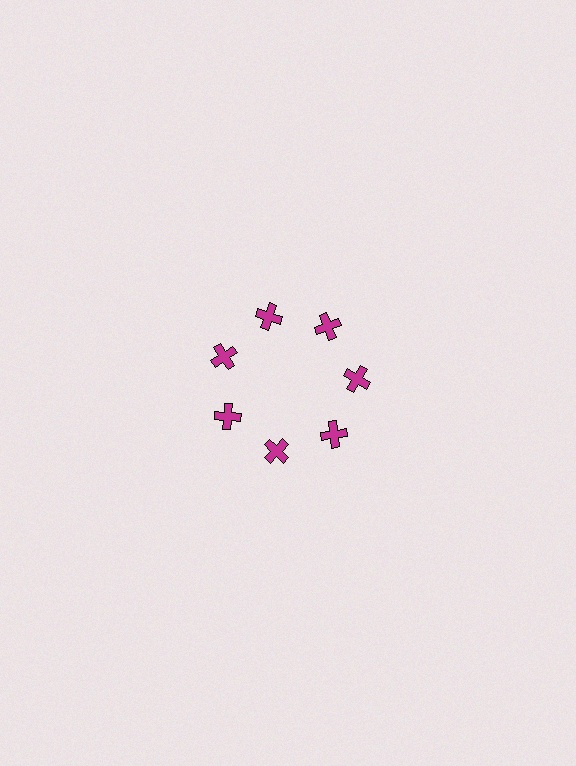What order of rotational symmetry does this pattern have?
This pattern has 7-fold rotational symmetry.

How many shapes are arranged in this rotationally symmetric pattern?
There are 7 shapes, arranged in 7 groups of 1.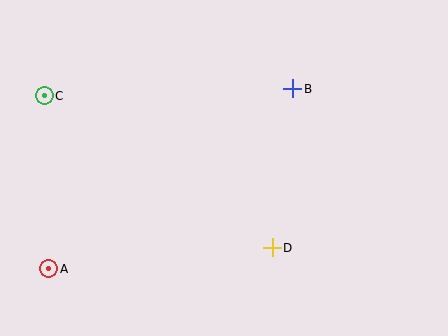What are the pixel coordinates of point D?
Point D is at (272, 248).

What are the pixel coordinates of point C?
Point C is at (44, 96).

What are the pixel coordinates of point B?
Point B is at (293, 89).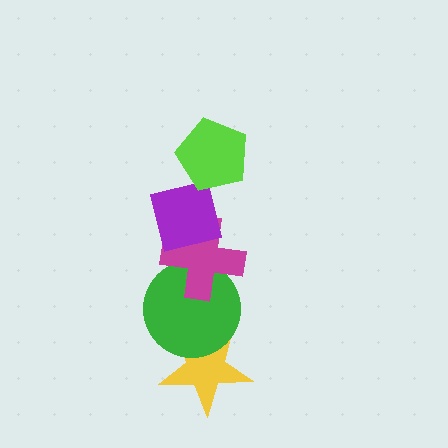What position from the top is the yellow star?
The yellow star is 5th from the top.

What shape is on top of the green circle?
The magenta cross is on top of the green circle.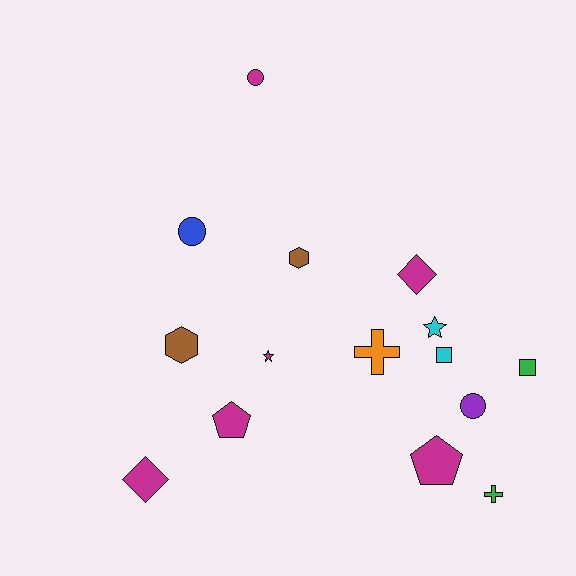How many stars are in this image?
There are 2 stars.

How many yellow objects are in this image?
There are no yellow objects.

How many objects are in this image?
There are 15 objects.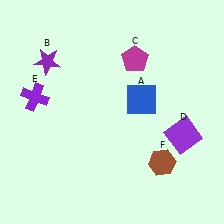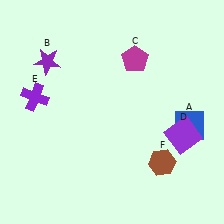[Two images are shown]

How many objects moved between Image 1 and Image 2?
1 object moved between the two images.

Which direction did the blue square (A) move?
The blue square (A) moved right.